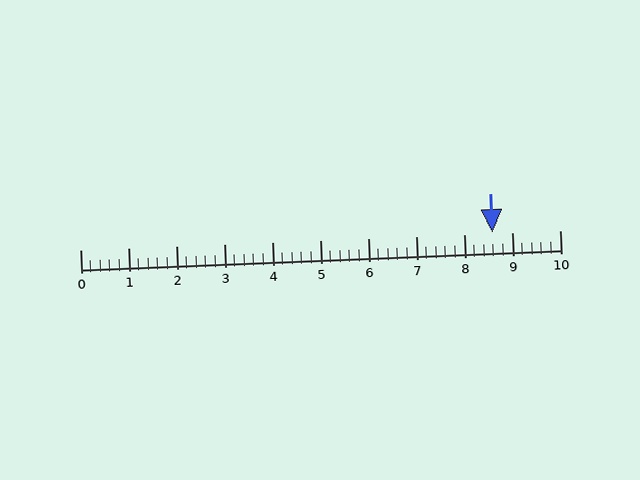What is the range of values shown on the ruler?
The ruler shows values from 0 to 10.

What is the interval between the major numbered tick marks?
The major tick marks are spaced 1 units apart.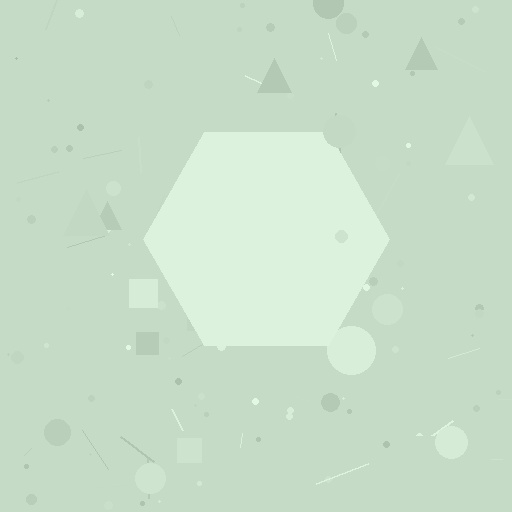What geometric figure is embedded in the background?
A hexagon is embedded in the background.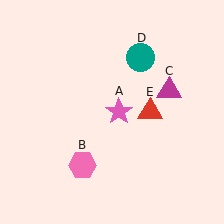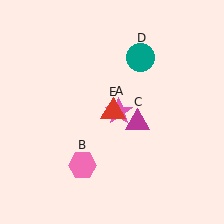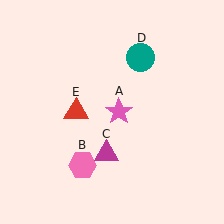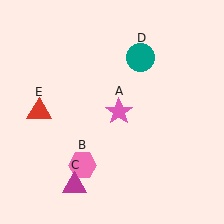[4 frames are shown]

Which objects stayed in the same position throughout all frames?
Pink star (object A) and pink hexagon (object B) and teal circle (object D) remained stationary.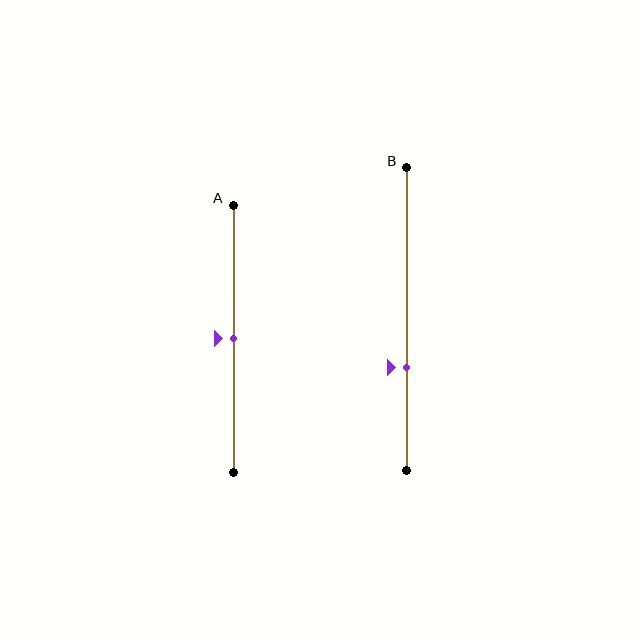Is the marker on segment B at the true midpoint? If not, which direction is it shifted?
No, the marker on segment B is shifted downward by about 16% of the segment length.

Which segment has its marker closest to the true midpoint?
Segment A has its marker closest to the true midpoint.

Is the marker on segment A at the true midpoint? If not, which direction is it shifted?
Yes, the marker on segment A is at the true midpoint.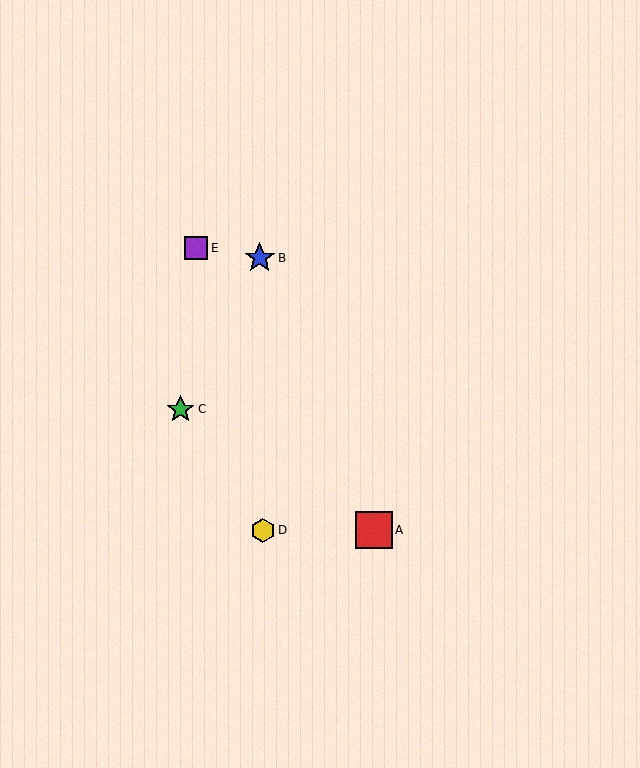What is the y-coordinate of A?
Object A is at y≈530.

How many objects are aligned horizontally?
2 objects (A, D) are aligned horizontally.